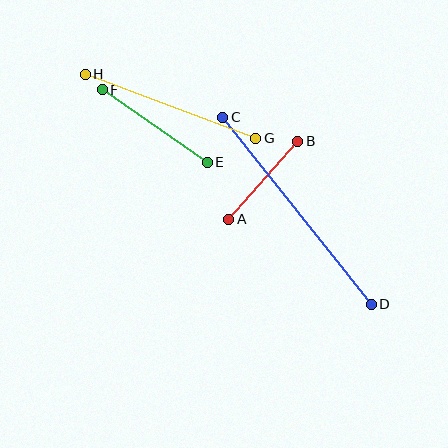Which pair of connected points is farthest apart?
Points C and D are farthest apart.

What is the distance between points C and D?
The distance is approximately 238 pixels.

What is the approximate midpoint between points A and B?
The midpoint is at approximately (263, 180) pixels.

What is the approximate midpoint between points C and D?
The midpoint is at approximately (297, 211) pixels.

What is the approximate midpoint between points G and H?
The midpoint is at approximately (171, 106) pixels.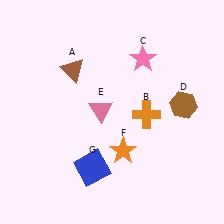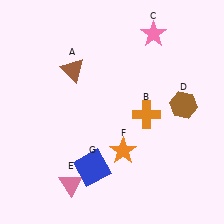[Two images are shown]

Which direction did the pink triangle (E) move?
The pink triangle (E) moved down.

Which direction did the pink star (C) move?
The pink star (C) moved up.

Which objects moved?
The objects that moved are: the pink star (C), the pink triangle (E).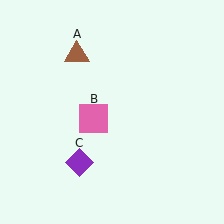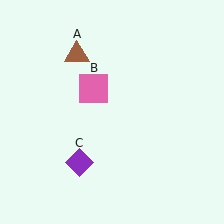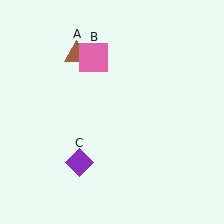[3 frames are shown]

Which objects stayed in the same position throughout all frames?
Brown triangle (object A) and purple diamond (object C) remained stationary.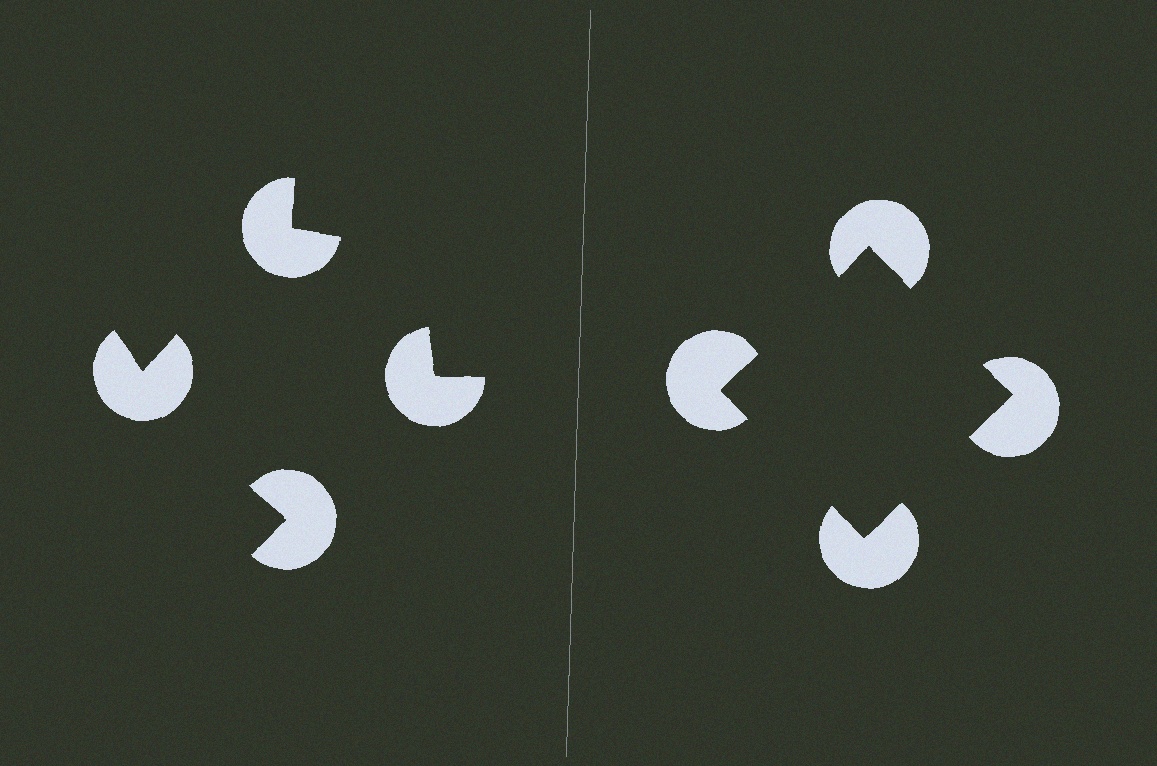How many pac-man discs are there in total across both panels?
8 — 4 on each side.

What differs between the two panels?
The pac-man discs are positioned identically on both sides; only the wedge orientations differ. On the right they align to a square; on the left they are misaligned.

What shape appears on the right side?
An illusory square.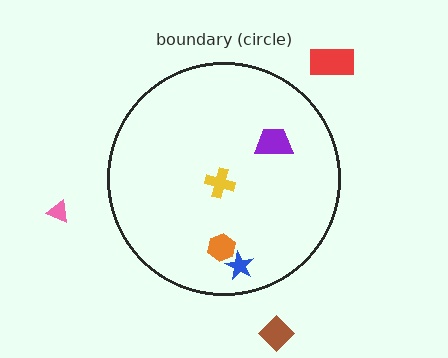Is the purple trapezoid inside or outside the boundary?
Inside.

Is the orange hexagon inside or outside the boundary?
Inside.